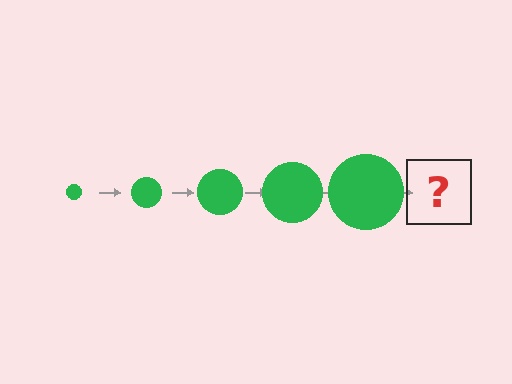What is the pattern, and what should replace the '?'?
The pattern is that the circle gets progressively larger each step. The '?' should be a green circle, larger than the previous one.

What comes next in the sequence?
The next element should be a green circle, larger than the previous one.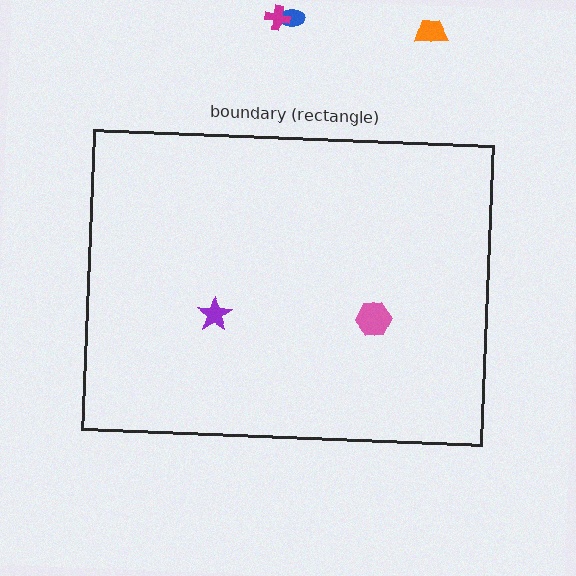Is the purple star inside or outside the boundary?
Inside.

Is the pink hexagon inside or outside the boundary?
Inside.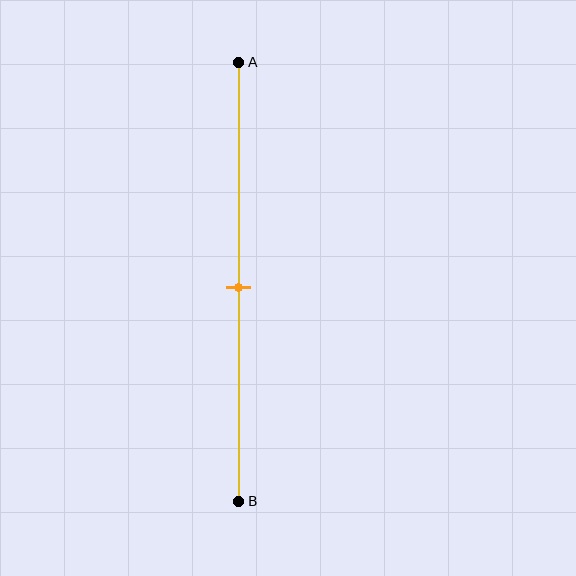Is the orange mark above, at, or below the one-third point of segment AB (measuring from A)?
The orange mark is below the one-third point of segment AB.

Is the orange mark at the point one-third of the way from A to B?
No, the mark is at about 50% from A, not at the 33% one-third point.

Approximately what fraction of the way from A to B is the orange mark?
The orange mark is approximately 50% of the way from A to B.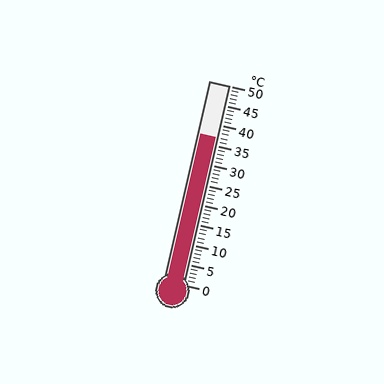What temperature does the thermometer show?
The thermometer shows approximately 37°C.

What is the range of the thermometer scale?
The thermometer scale ranges from 0°C to 50°C.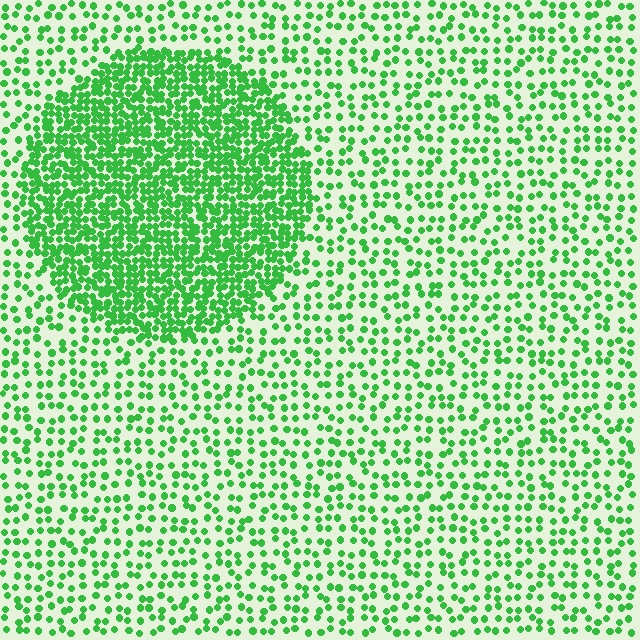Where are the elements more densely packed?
The elements are more densely packed inside the circle boundary.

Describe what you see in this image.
The image contains small green elements arranged at two different densities. A circle-shaped region is visible where the elements are more densely packed than the surrounding area.